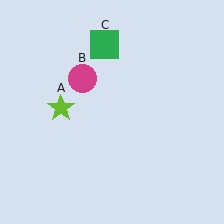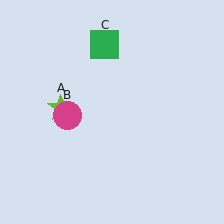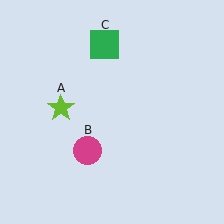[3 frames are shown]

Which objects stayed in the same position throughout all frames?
Lime star (object A) and green square (object C) remained stationary.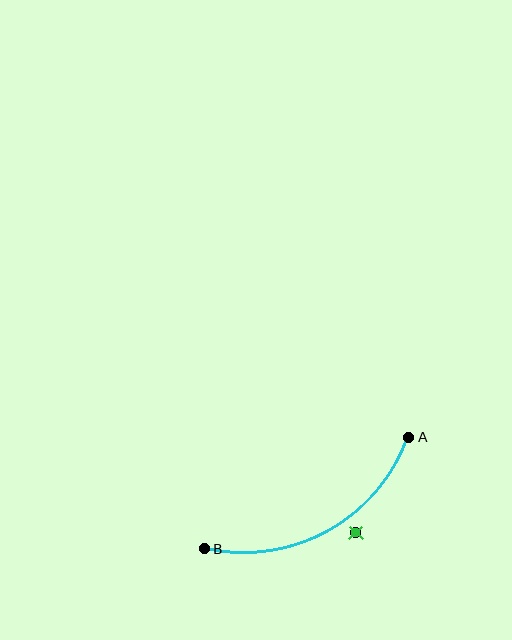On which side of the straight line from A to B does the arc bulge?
The arc bulges below the straight line connecting A and B.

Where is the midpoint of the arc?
The arc midpoint is the point on the curve farthest from the straight line joining A and B. It sits below that line.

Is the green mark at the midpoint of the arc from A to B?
No — the green mark does not lie on the arc at all. It sits slightly outside the curve.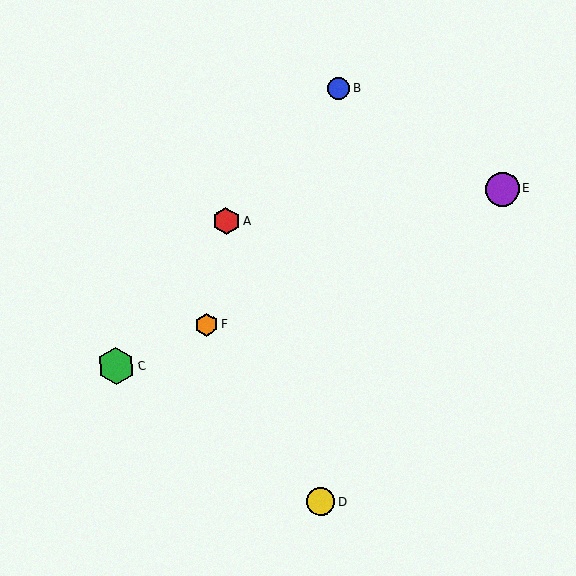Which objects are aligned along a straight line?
Objects C, E, F are aligned along a straight line.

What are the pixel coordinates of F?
Object F is at (207, 325).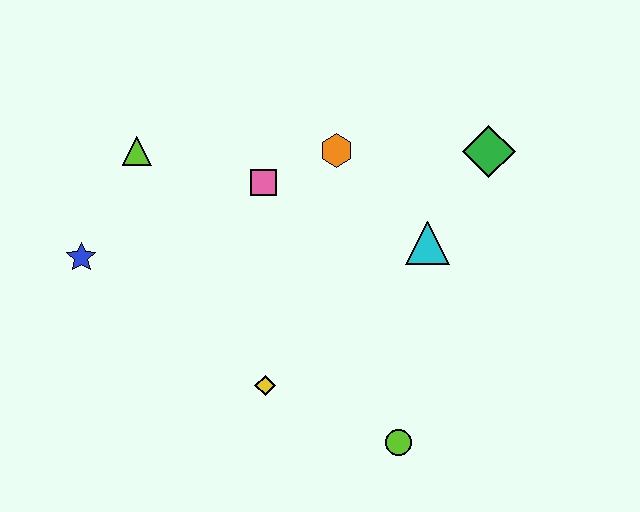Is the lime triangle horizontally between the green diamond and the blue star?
Yes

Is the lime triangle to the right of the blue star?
Yes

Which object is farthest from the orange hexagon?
The lime circle is farthest from the orange hexagon.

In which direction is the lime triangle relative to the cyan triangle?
The lime triangle is to the left of the cyan triangle.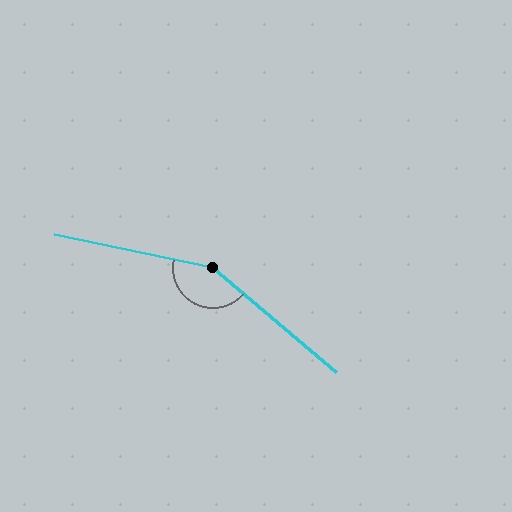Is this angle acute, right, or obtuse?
It is obtuse.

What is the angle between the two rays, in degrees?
Approximately 152 degrees.